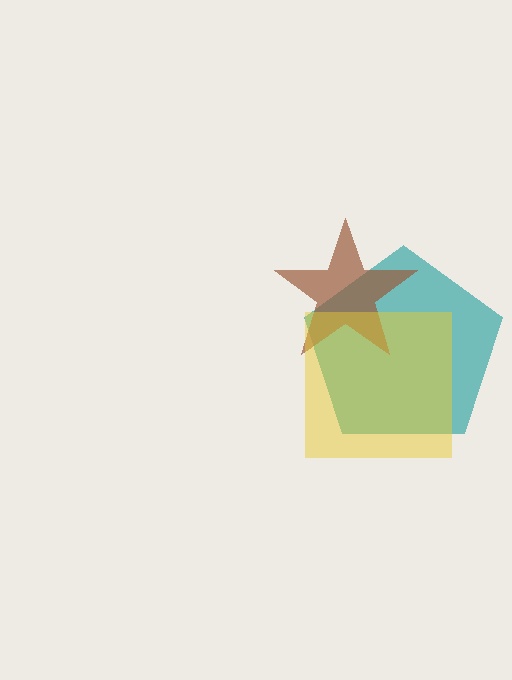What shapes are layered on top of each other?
The layered shapes are: a teal pentagon, a brown star, a yellow square.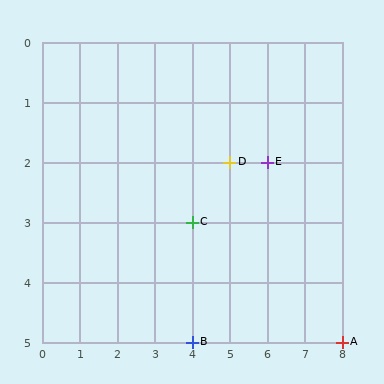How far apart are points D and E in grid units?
Points D and E are 1 column apart.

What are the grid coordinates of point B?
Point B is at grid coordinates (4, 5).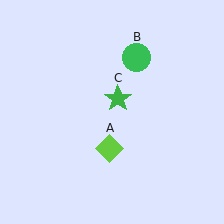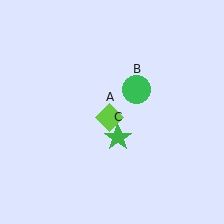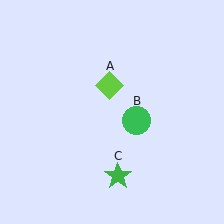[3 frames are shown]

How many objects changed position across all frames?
3 objects changed position: lime diamond (object A), green circle (object B), green star (object C).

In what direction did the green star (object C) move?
The green star (object C) moved down.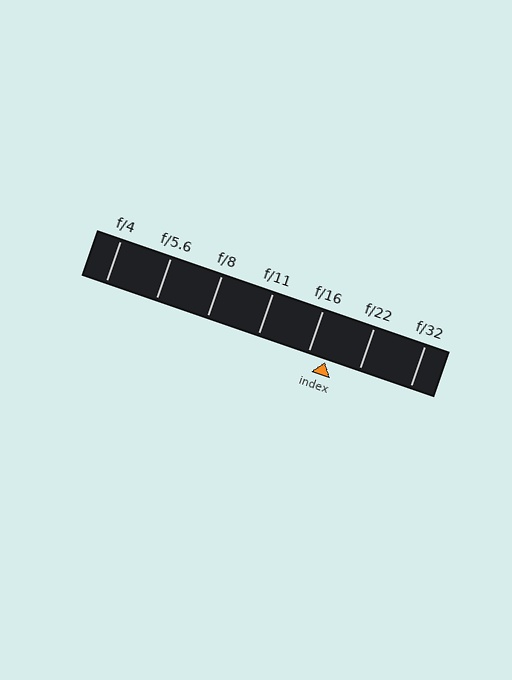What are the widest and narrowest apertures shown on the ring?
The widest aperture shown is f/4 and the narrowest is f/32.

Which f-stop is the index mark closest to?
The index mark is closest to f/16.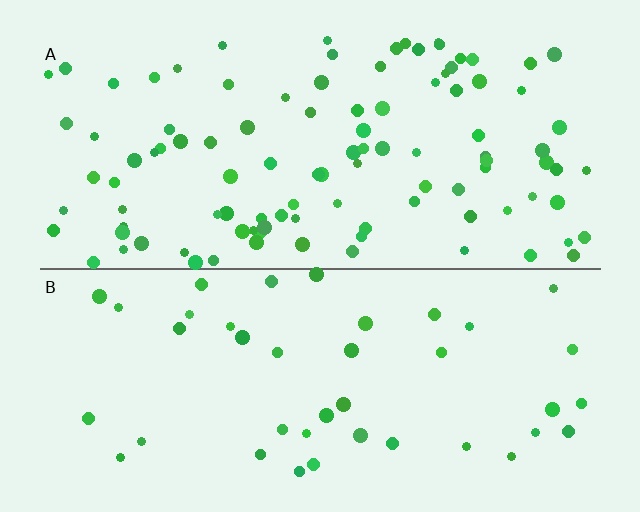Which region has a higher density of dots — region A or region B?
A (the top).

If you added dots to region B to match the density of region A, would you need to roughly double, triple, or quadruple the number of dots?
Approximately triple.